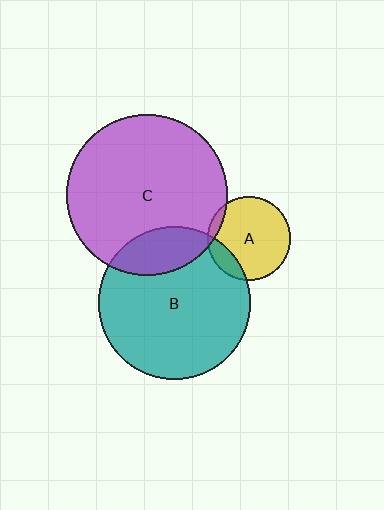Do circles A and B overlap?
Yes.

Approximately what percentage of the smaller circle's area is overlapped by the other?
Approximately 15%.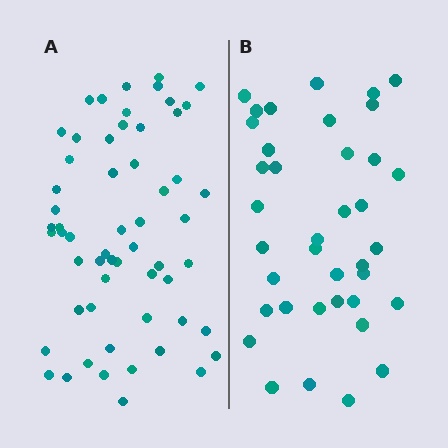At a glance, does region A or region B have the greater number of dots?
Region A (the left region) has more dots.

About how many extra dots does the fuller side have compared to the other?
Region A has approximately 20 more dots than region B.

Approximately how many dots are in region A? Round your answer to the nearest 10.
About 60 dots. (The exact count is 58, which rounds to 60.)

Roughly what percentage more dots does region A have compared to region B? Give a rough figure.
About 55% more.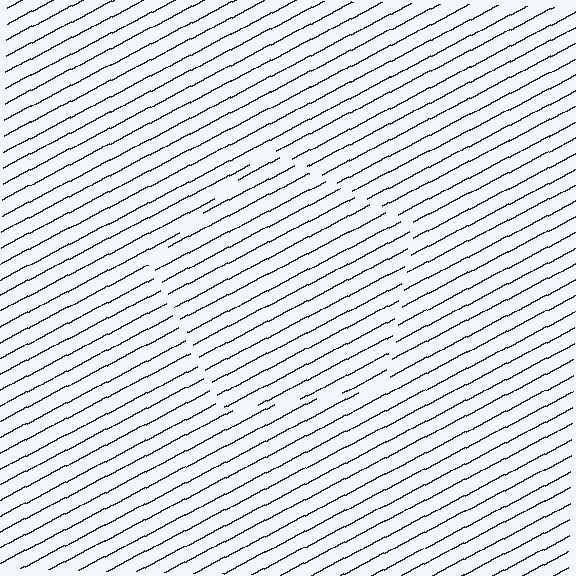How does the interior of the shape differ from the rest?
The interior of the shape contains the same grating, shifted by half a period — the contour is defined by the phase discontinuity where line-ends from the inner and outer gratings abut.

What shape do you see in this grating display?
An illusory pentagon. The interior of the shape contains the same grating, shifted by half a period — the contour is defined by the phase discontinuity where line-ends from the inner and outer gratings abut.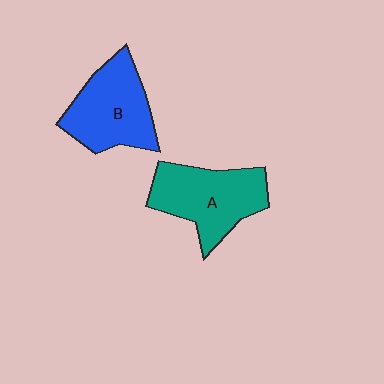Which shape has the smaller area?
Shape B (blue).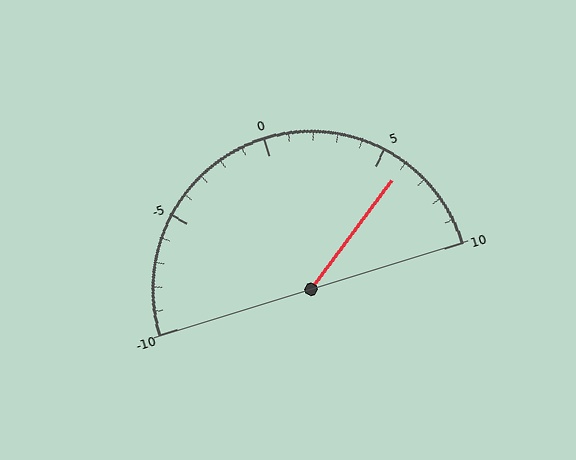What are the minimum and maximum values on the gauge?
The gauge ranges from -10 to 10.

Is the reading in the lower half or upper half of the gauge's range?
The reading is in the upper half of the range (-10 to 10).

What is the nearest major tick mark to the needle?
The nearest major tick mark is 5.